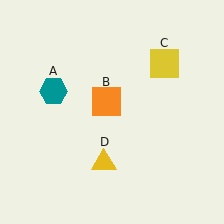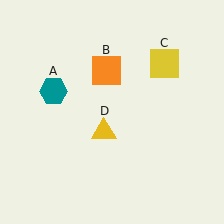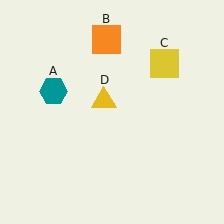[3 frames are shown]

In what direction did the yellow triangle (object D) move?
The yellow triangle (object D) moved up.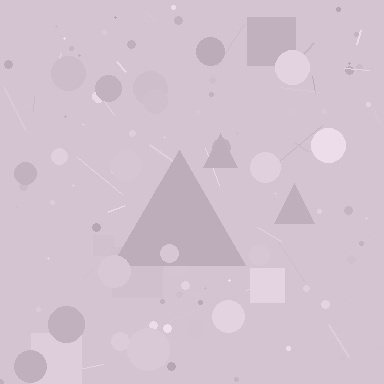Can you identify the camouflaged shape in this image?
The camouflaged shape is a triangle.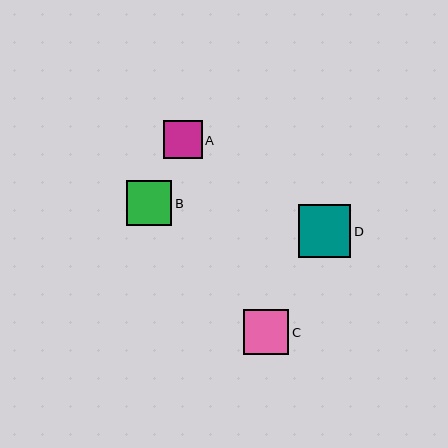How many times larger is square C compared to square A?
Square C is approximately 1.2 times the size of square A.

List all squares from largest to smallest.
From largest to smallest: D, C, B, A.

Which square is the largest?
Square D is the largest with a size of approximately 53 pixels.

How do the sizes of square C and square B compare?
Square C and square B are approximately the same size.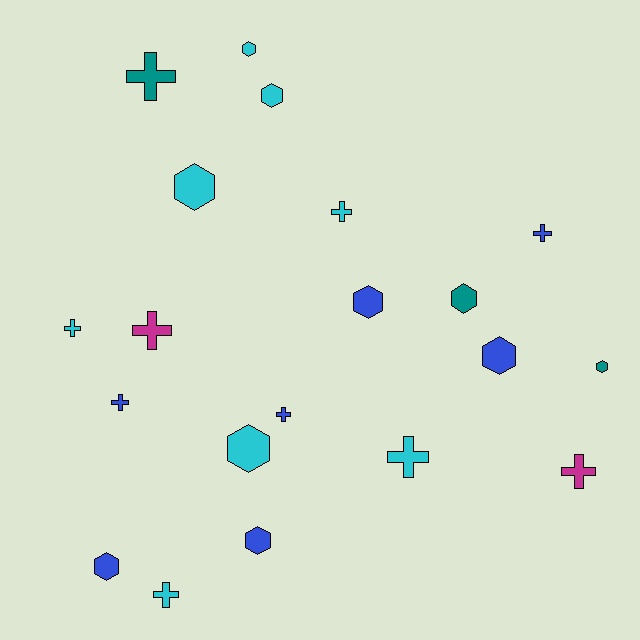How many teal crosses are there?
There is 1 teal cross.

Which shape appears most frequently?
Hexagon, with 10 objects.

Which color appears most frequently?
Cyan, with 8 objects.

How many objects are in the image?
There are 20 objects.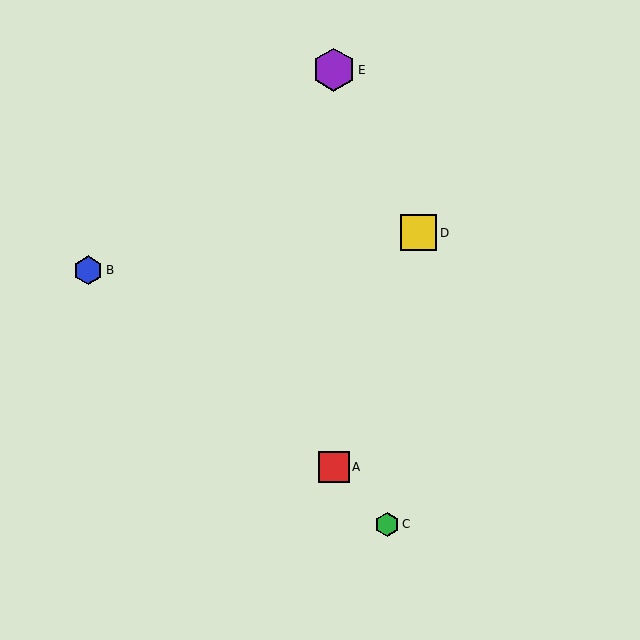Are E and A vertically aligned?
Yes, both are at x≈334.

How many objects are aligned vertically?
2 objects (A, E) are aligned vertically.